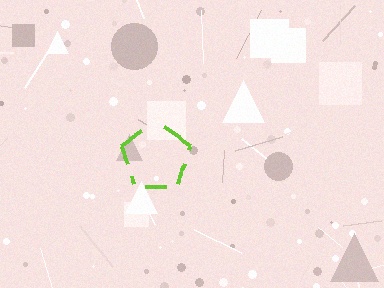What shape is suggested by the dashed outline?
The dashed outline suggests a pentagon.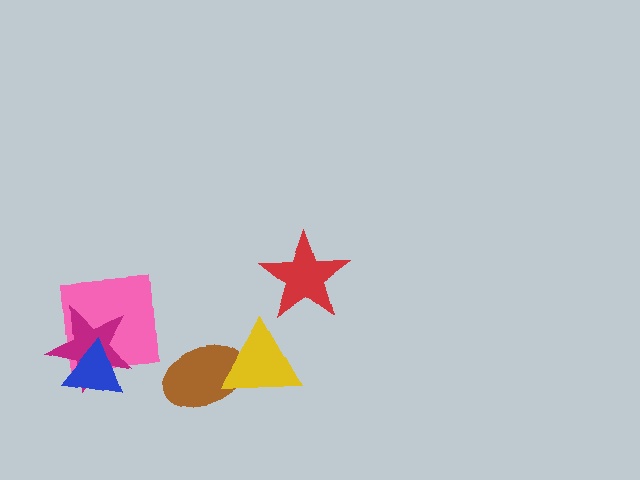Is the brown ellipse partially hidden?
Yes, it is partially covered by another shape.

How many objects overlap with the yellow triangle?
1 object overlaps with the yellow triangle.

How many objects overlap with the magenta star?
2 objects overlap with the magenta star.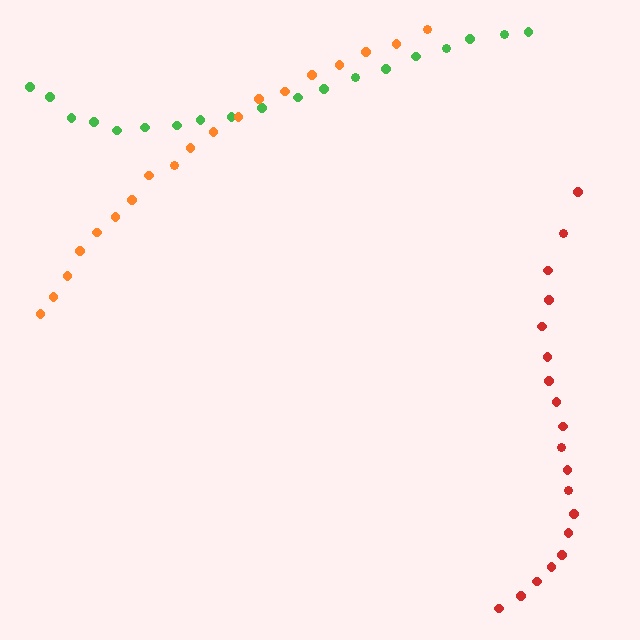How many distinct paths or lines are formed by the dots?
There are 3 distinct paths.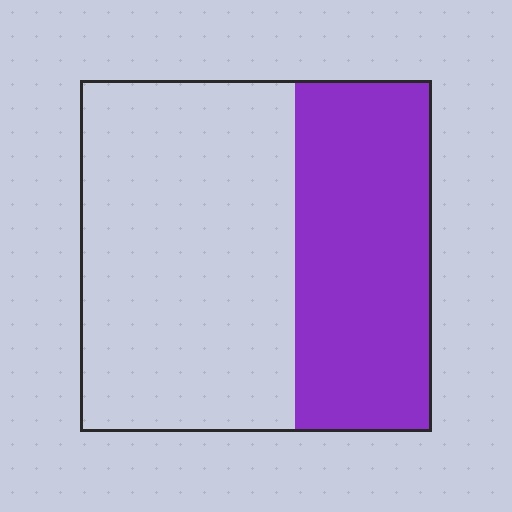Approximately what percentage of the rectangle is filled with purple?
Approximately 40%.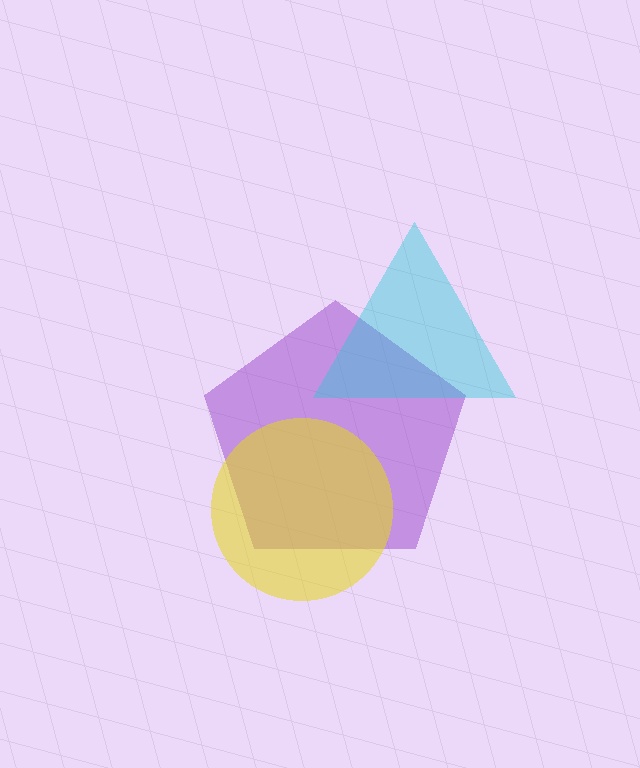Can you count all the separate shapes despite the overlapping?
Yes, there are 3 separate shapes.